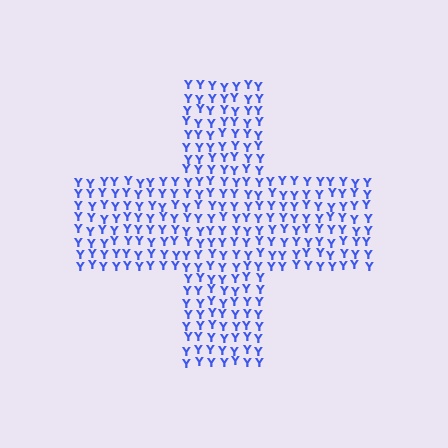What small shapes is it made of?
It is made of small letter Y's.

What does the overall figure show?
The overall figure shows a cross.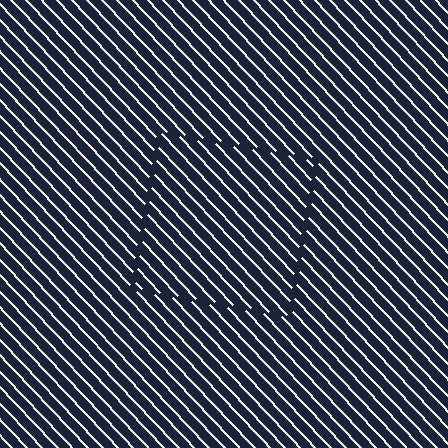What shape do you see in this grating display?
An illusory square. The interior of the shape contains the same grating, shifted by half a period — the contour is defined by the phase discontinuity where line-ends from the inner and outer gratings abut.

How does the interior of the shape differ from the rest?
The interior of the shape contains the same grating, shifted by half a period — the contour is defined by the phase discontinuity where line-ends from the inner and outer gratings abut.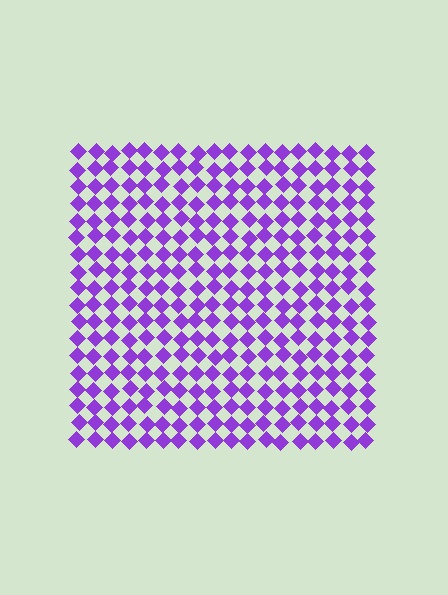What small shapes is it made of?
It is made of small diamonds.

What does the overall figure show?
The overall figure shows a square.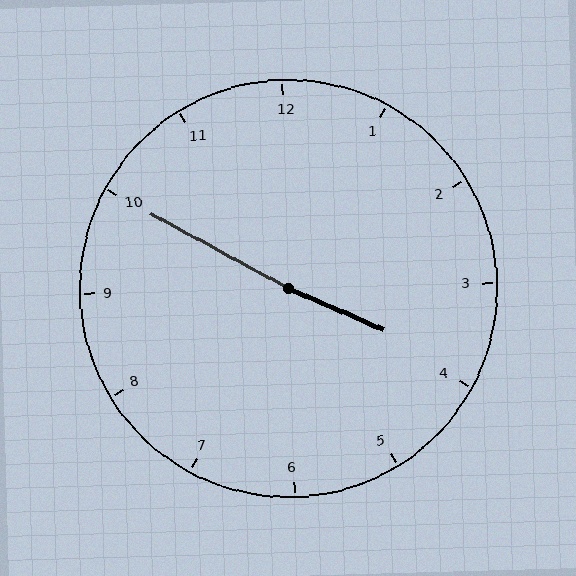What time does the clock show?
3:50.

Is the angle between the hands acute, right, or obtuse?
It is obtuse.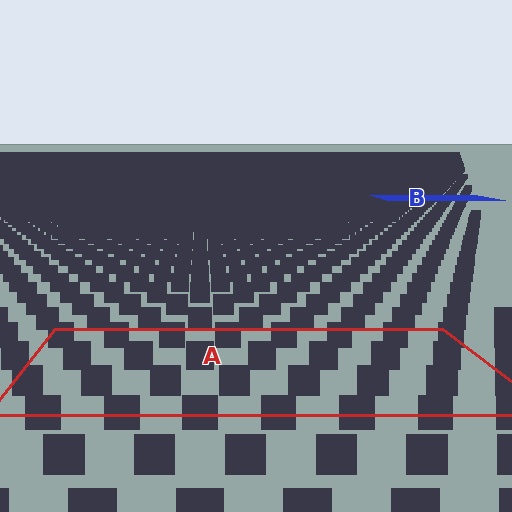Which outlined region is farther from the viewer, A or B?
Region B is farther from the viewer — the texture elements inside it appear smaller and more densely packed.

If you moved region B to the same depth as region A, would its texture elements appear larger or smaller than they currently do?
They would appear larger. At a closer depth, the same texture elements are projected at a bigger on-screen size.